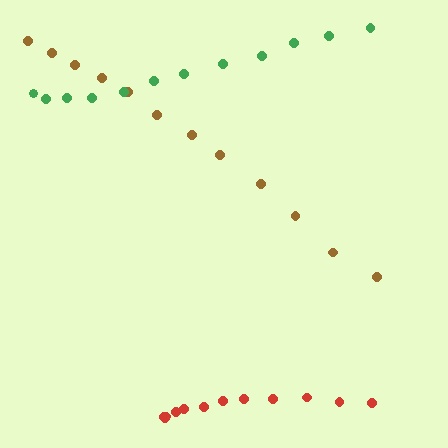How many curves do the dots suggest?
There are 3 distinct paths.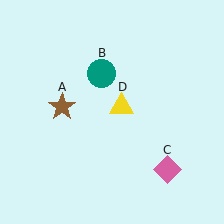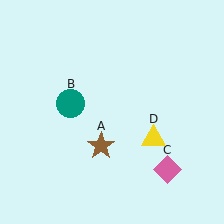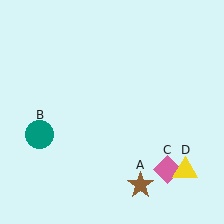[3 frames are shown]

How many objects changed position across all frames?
3 objects changed position: brown star (object A), teal circle (object B), yellow triangle (object D).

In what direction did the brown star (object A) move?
The brown star (object A) moved down and to the right.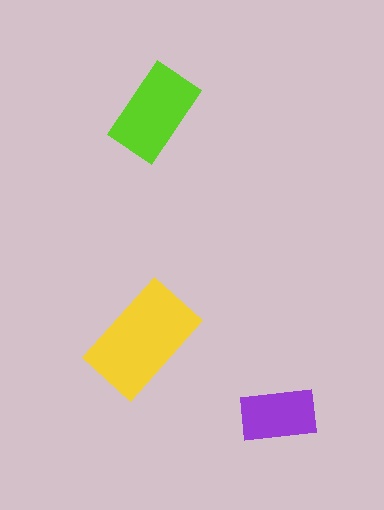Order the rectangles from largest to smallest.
the yellow one, the lime one, the purple one.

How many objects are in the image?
There are 3 objects in the image.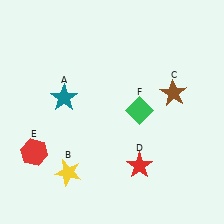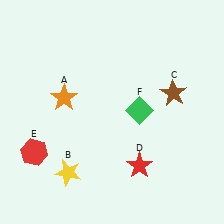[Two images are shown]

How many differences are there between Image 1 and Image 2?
There is 1 difference between the two images.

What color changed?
The star (A) changed from teal in Image 1 to orange in Image 2.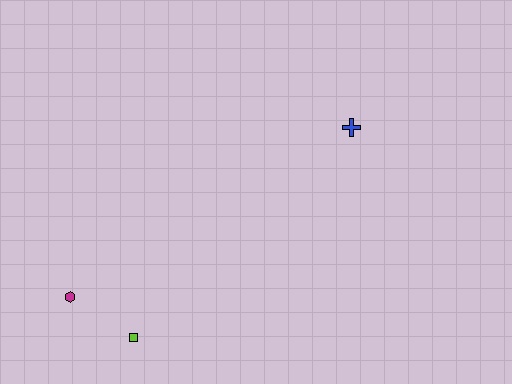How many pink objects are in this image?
There are no pink objects.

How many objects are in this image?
There are 3 objects.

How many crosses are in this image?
There is 1 cross.